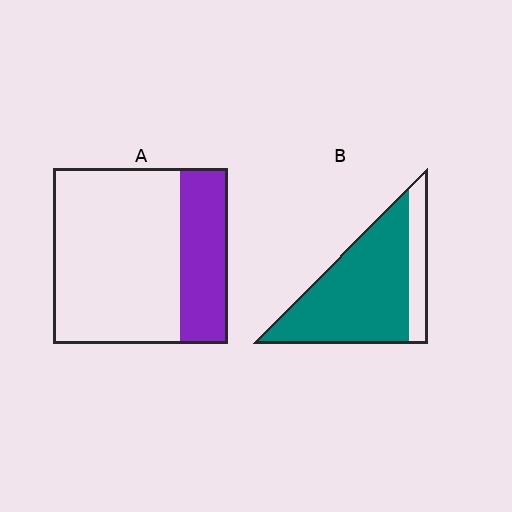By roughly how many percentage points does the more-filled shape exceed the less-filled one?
By roughly 50 percentage points (B over A).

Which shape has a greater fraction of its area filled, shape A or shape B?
Shape B.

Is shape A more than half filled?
No.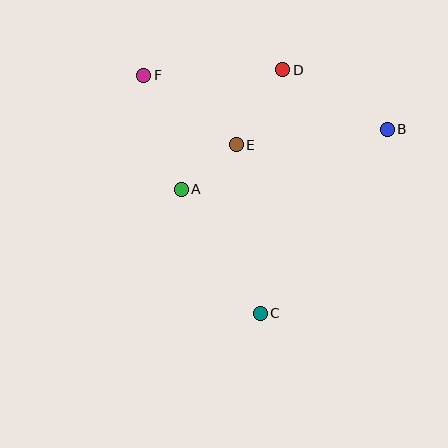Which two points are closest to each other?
Points A and E are closest to each other.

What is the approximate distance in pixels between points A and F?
The distance between A and F is approximately 120 pixels.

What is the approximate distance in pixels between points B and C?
The distance between B and C is approximately 224 pixels.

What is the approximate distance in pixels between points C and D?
The distance between C and D is approximately 244 pixels.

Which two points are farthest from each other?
Points C and F are farthest from each other.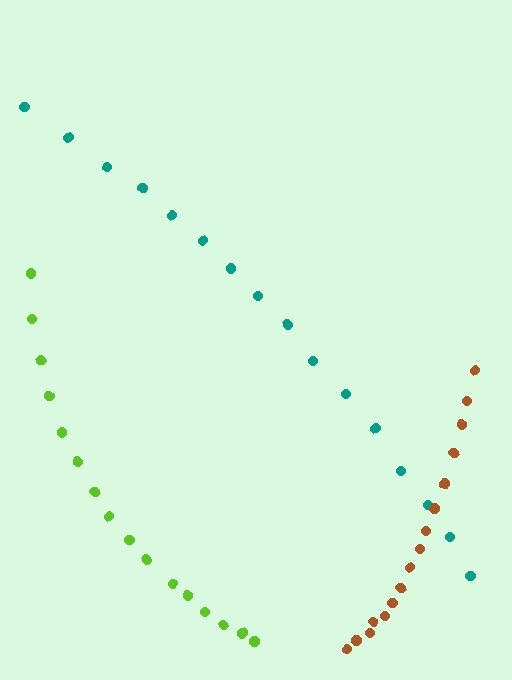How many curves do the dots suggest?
There are 3 distinct paths.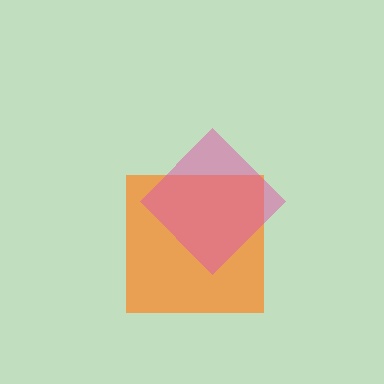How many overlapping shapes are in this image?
There are 2 overlapping shapes in the image.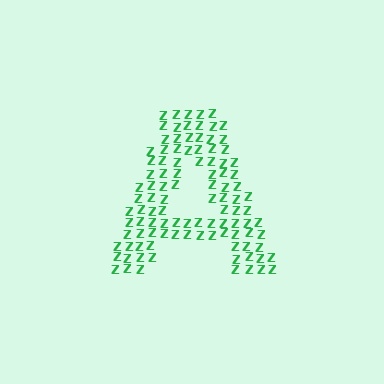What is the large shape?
The large shape is the letter A.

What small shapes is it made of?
It is made of small letter Z's.